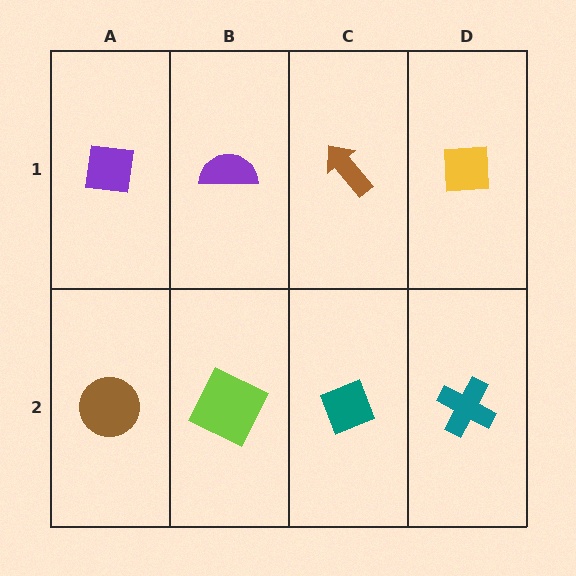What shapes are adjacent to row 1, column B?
A lime square (row 2, column B), a purple square (row 1, column A), a brown arrow (row 1, column C).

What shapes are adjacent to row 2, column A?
A purple square (row 1, column A), a lime square (row 2, column B).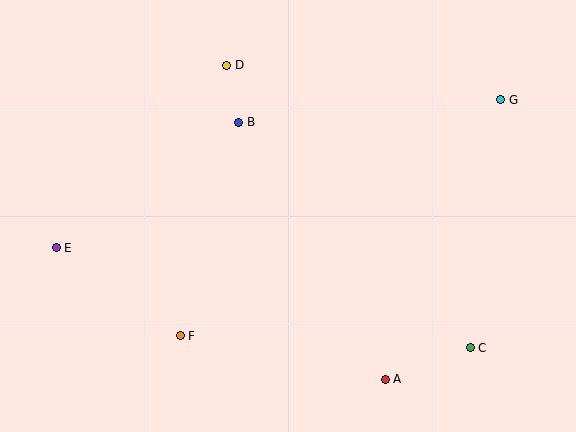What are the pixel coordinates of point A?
Point A is at (385, 379).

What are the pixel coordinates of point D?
Point D is at (227, 65).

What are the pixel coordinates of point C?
Point C is at (470, 348).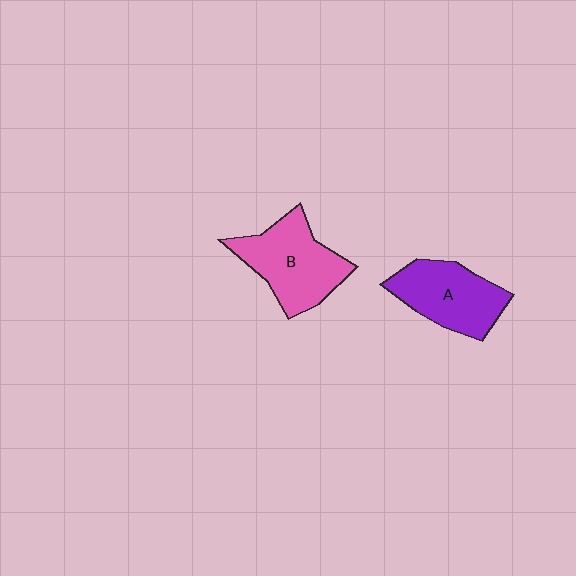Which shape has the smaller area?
Shape A (purple).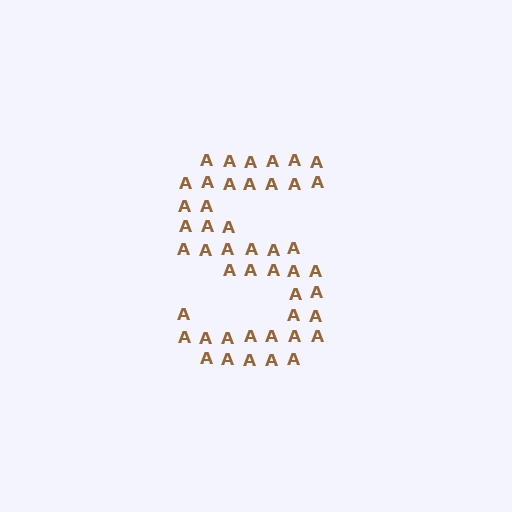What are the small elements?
The small elements are letter A's.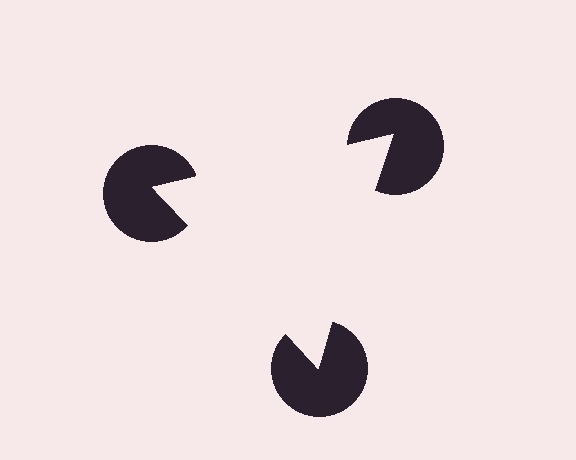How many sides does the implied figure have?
3 sides.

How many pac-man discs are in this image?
There are 3 — one at each vertex of the illusory triangle.